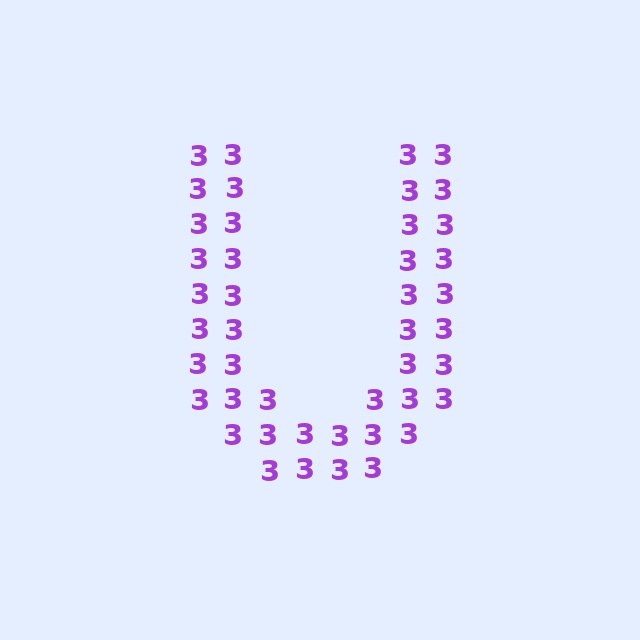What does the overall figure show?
The overall figure shows the letter U.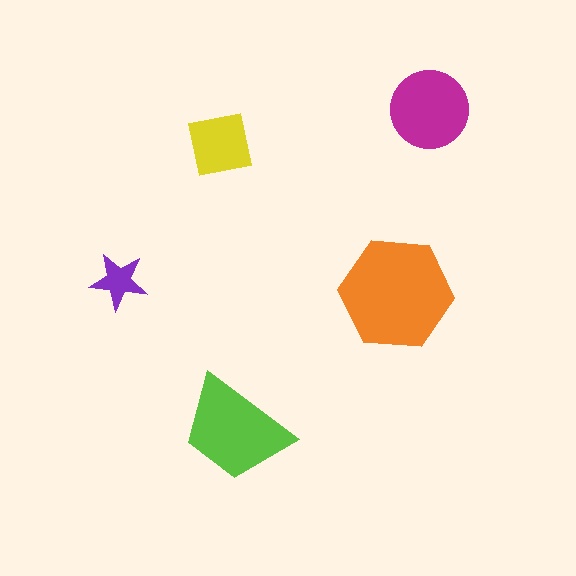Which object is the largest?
The orange hexagon.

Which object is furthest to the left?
The purple star is leftmost.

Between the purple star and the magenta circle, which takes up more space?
The magenta circle.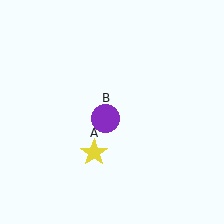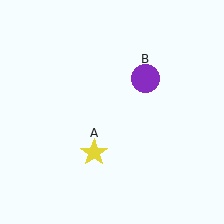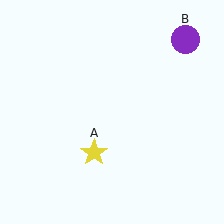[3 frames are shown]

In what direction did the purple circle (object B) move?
The purple circle (object B) moved up and to the right.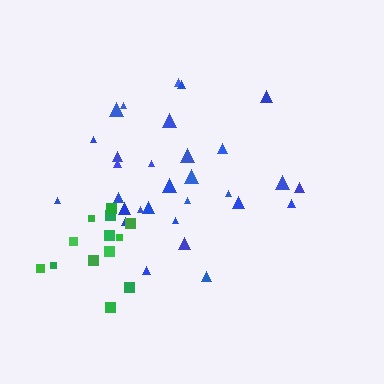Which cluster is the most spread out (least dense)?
Blue.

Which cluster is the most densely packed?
Green.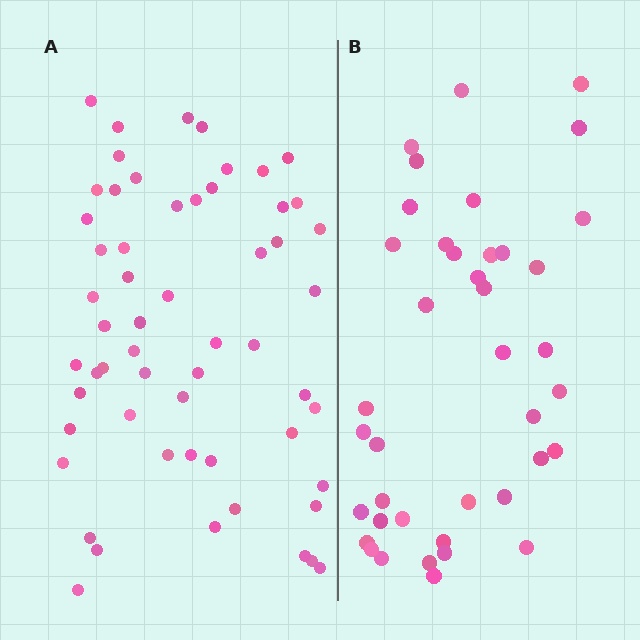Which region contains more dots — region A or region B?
Region A (the left region) has more dots.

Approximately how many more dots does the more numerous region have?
Region A has approximately 15 more dots than region B.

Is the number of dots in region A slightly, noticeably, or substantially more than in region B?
Region A has noticeably more, but not dramatically so. The ratio is roughly 1.4 to 1.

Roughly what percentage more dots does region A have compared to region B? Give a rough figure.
About 40% more.